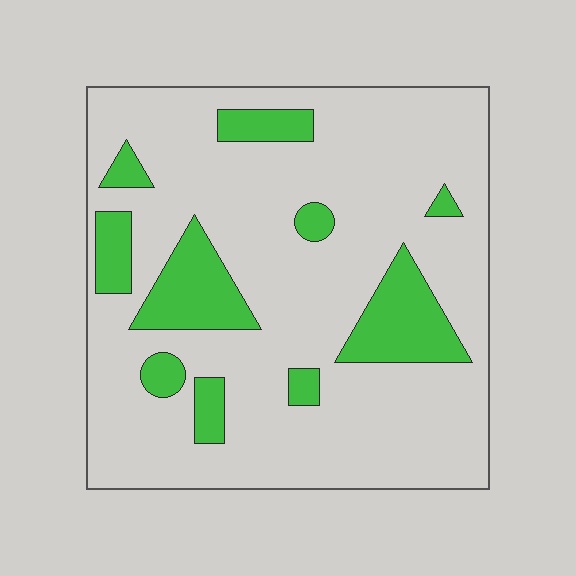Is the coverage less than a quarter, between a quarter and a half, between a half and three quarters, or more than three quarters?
Less than a quarter.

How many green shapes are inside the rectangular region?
10.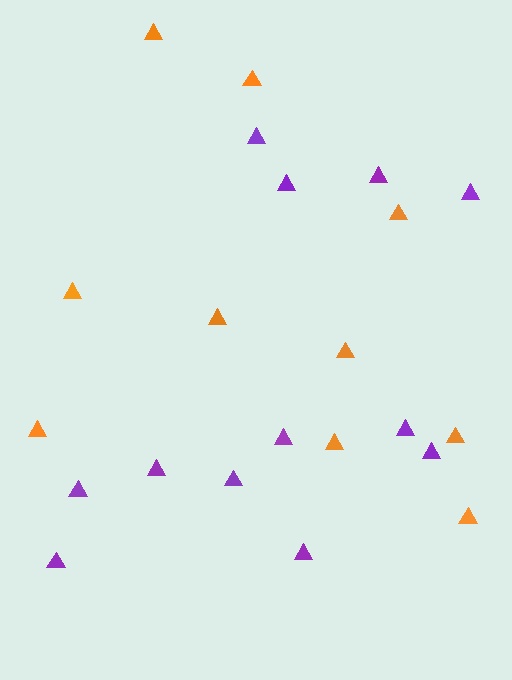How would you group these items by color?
There are 2 groups: one group of purple triangles (12) and one group of orange triangles (10).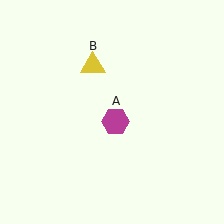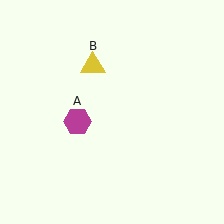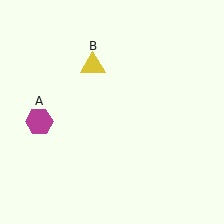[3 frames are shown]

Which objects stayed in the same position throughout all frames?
Yellow triangle (object B) remained stationary.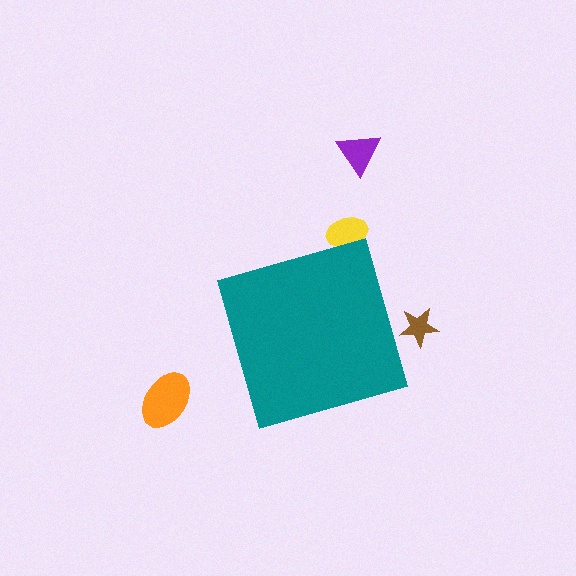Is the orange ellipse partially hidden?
No, the orange ellipse is fully visible.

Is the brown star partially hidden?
Yes, the brown star is partially hidden behind the teal diamond.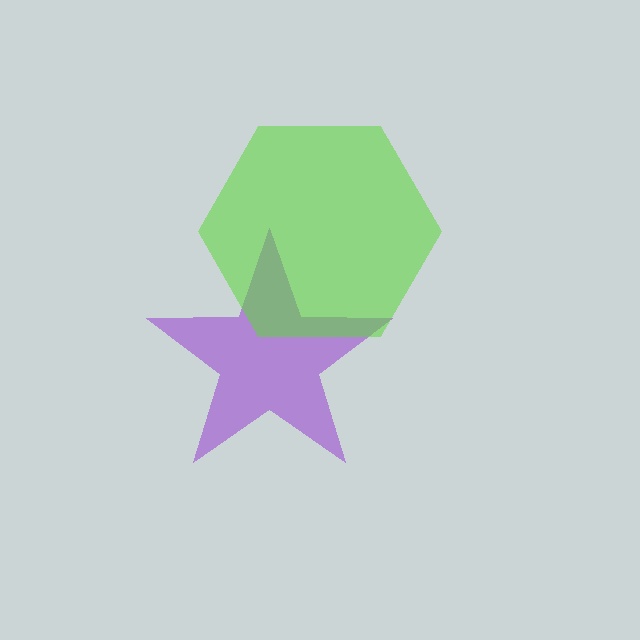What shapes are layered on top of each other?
The layered shapes are: a purple star, a lime hexagon.